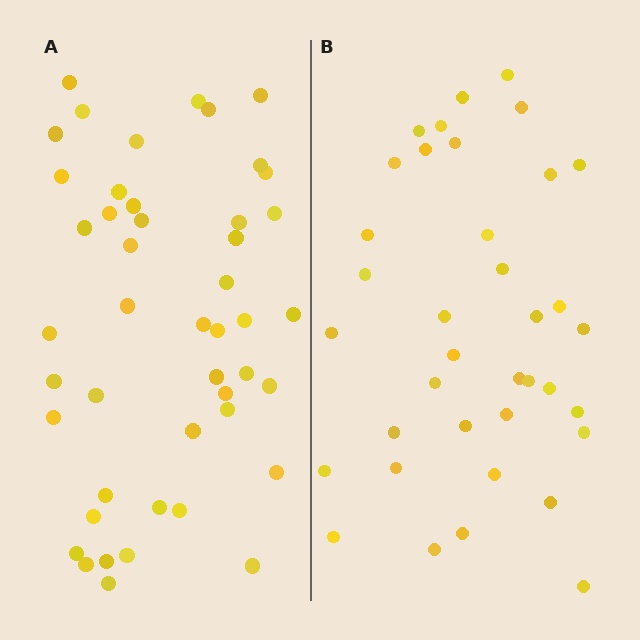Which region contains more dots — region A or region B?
Region A (the left region) has more dots.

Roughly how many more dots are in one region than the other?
Region A has roughly 8 or so more dots than region B.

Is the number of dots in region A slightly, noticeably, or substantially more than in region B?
Region A has only slightly more — the two regions are fairly close. The ratio is roughly 1.2 to 1.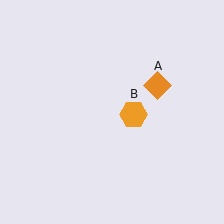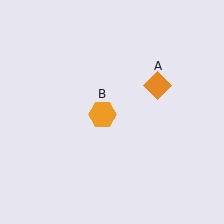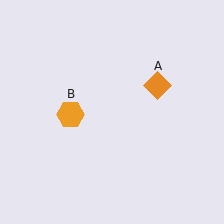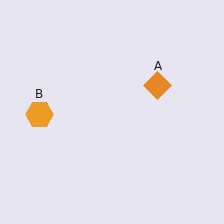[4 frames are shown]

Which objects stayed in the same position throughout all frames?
Orange diamond (object A) remained stationary.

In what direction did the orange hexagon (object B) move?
The orange hexagon (object B) moved left.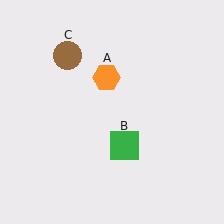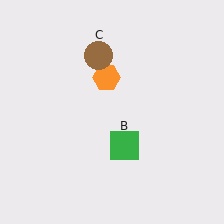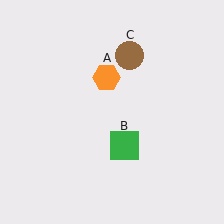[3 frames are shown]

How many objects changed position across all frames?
1 object changed position: brown circle (object C).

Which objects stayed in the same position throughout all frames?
Orange hexagon (object A) and green square (object B) remained stationary.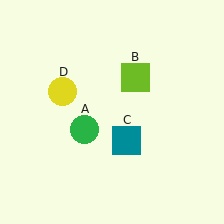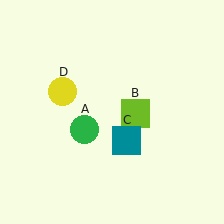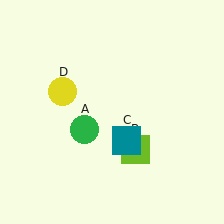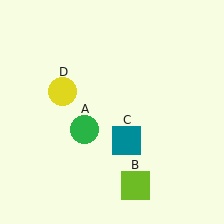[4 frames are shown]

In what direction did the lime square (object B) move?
The lime square (object B) moved down.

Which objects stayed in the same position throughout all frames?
Green circle (object A) and teal square (object C) and yellow circle (object D) remained stationary.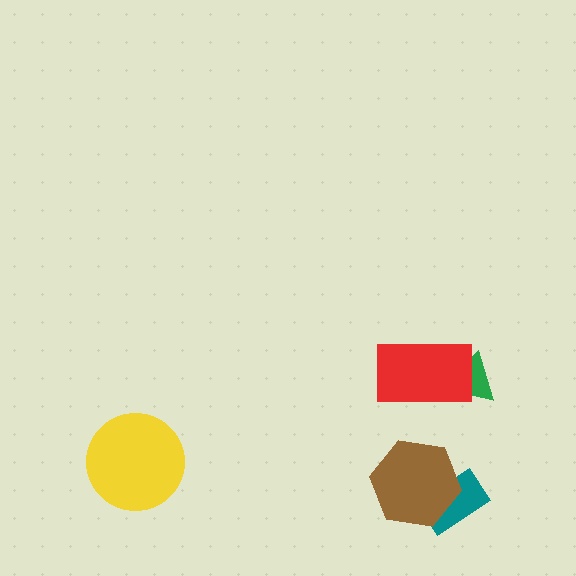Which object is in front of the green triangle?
The red rectangle is in front of the green triangle.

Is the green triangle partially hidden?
Yes, it is partially covered by another shape.